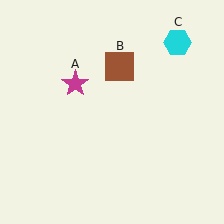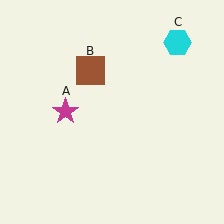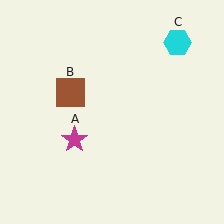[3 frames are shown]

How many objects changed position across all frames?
2 objects changed position: magenta star (object A), brown square (object B).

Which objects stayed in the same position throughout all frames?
Cyan hexagon (object C) remained stationary.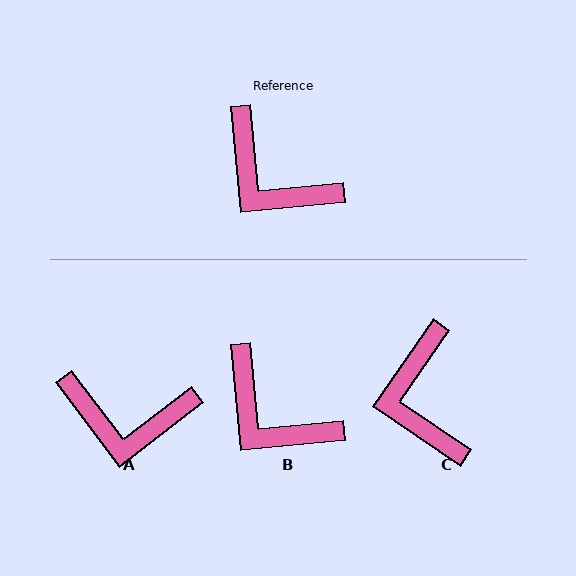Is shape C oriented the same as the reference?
No, it is off by about 40 degrees.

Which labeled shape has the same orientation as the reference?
B.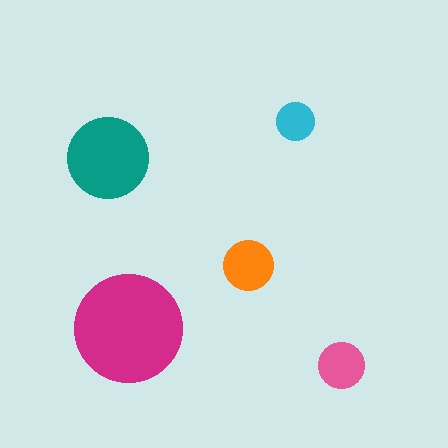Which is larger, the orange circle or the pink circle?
The orange one.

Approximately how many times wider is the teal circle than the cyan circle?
About 2 times wider.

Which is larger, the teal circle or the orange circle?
The teal one.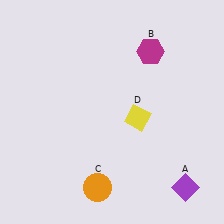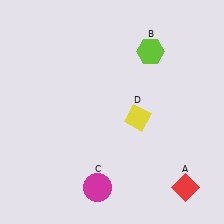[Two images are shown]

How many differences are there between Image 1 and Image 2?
There are 3 differences between the two images.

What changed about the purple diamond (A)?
In Image 1, A is purple. In Image 2, it changed to red.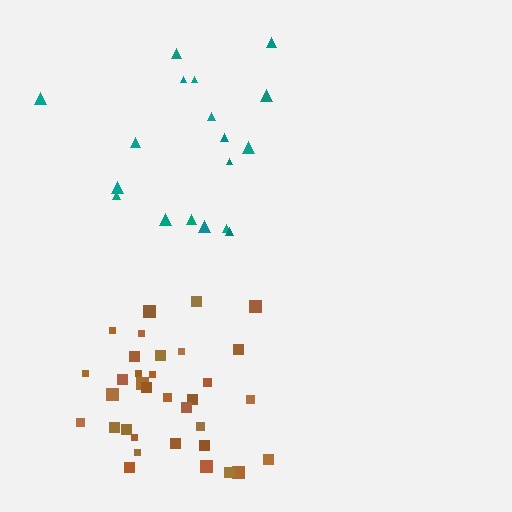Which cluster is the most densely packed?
Brown.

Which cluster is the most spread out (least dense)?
Teal.